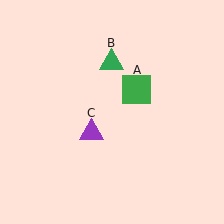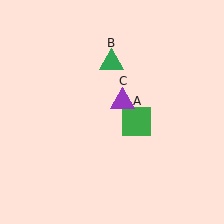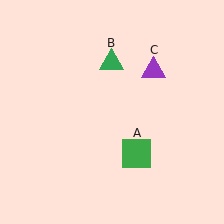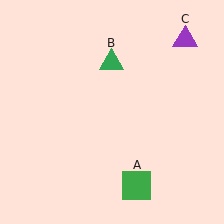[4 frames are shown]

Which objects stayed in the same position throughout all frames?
Green triangle (object B) remained stationary.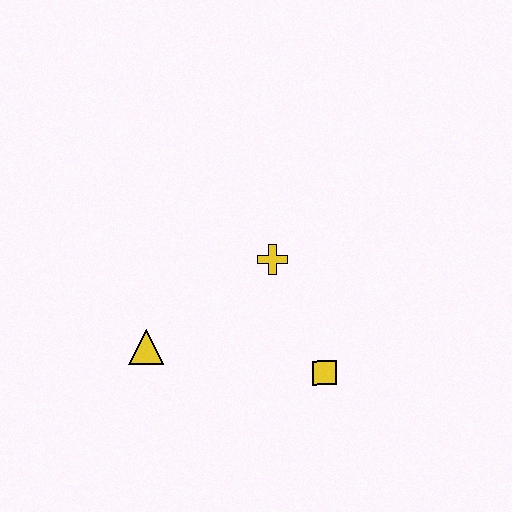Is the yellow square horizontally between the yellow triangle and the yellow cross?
No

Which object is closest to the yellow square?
The yellow cross is closest to the yellow square.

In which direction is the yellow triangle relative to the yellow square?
The yellow triangle is to the left of the yellow square.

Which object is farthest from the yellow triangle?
The yellow square is farthest from the yellow triangle.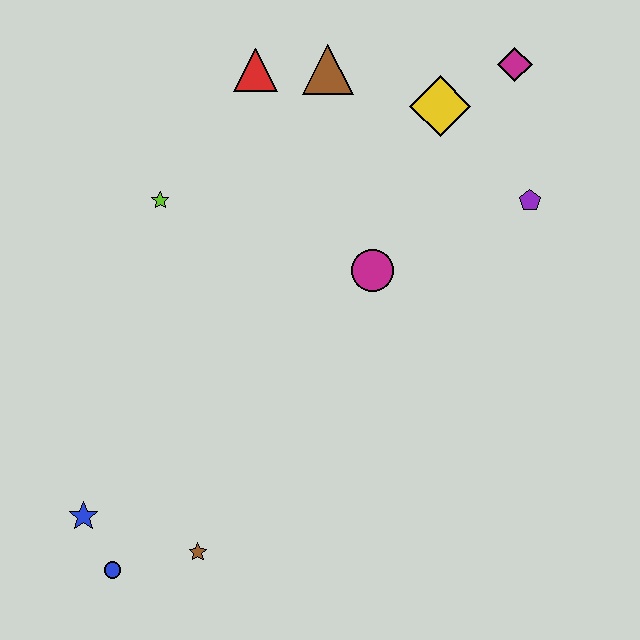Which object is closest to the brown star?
The blue circle is closest to the brown star.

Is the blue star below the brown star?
No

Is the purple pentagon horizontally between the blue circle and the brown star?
No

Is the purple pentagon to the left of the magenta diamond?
No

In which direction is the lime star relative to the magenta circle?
The lime star is to the left of the magenta circle.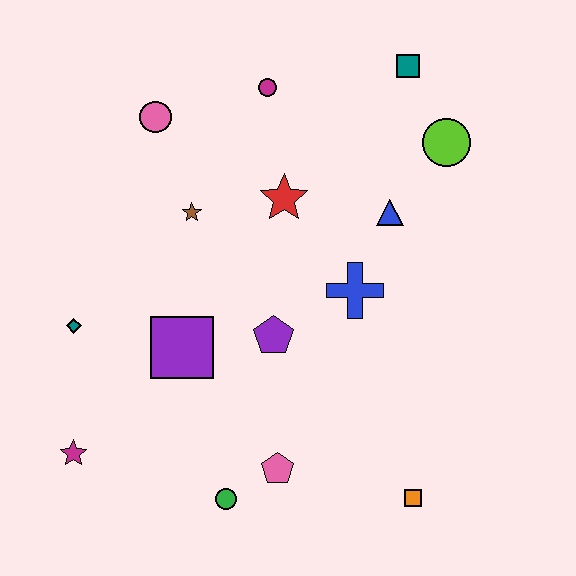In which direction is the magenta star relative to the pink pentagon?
The magenta star is to the left of the pink pentagon.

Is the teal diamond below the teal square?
Yes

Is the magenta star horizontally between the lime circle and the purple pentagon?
No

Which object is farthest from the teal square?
The magenta star is farthest from the teal square.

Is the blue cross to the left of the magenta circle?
No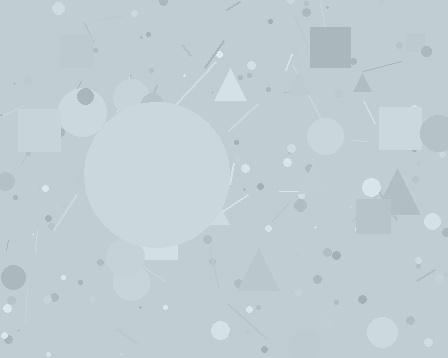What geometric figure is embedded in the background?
A circle is embedded in the background.